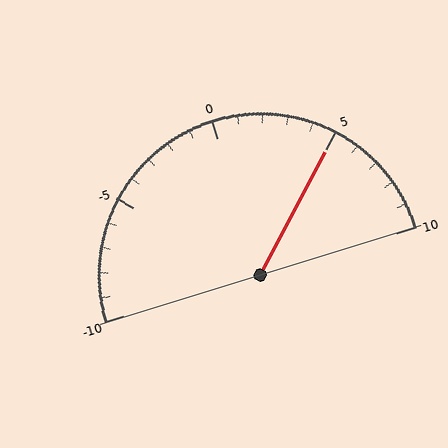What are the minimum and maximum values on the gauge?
The gauge ranges from -10 to 10.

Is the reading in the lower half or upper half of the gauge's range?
The reading is in the upper half of the range (-10 to 10).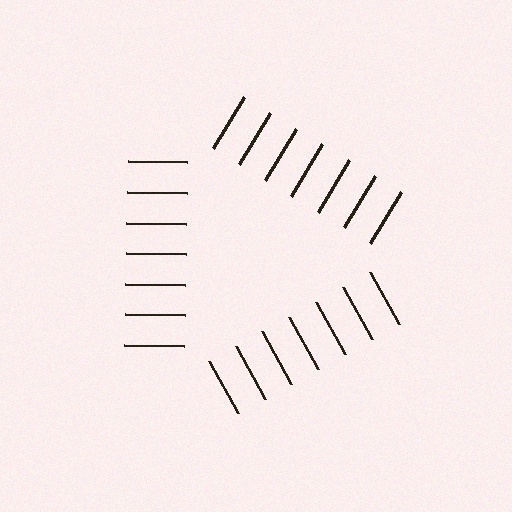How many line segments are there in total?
21 — 7 along each of the 3 edges.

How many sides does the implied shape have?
3 sides — the line-ends trace a triangle.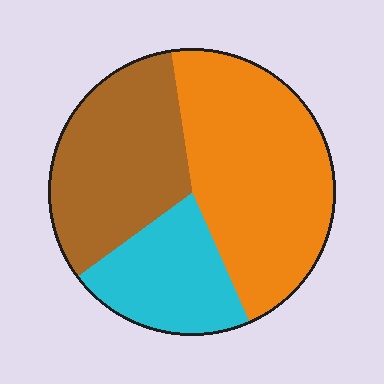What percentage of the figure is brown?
Brown covers 33% of the figure.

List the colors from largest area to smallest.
From largest to smallest: orange, brown, cyan.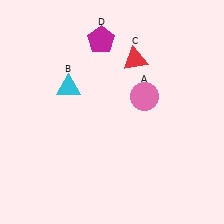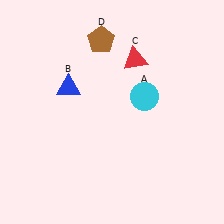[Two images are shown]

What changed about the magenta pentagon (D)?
In Image 1, D is magenta. In Image 2, it changed to brown.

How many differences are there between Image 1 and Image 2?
There are 3 differences between the two images.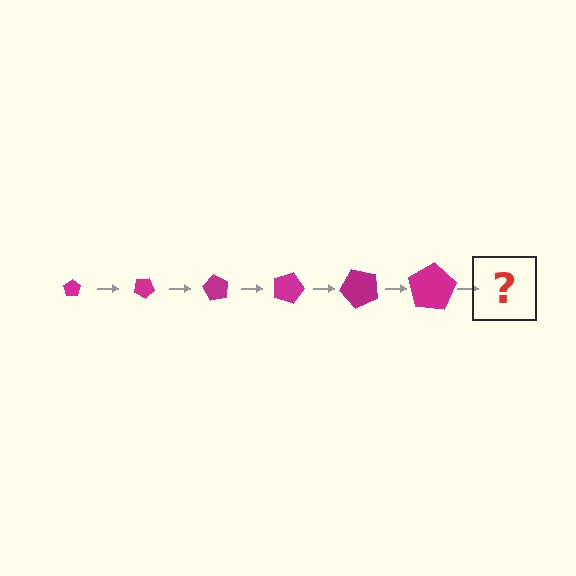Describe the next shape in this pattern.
It should be a pentagon, larger than the previous one and rotated 180 degrees from the start.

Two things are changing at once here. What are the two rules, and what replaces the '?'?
The two rules are that the pentagon grows larger each step and it rotates 30 degrees each step. The '?' should be a pentagon, larger than the previous one and rotated 180 degrees from the start.